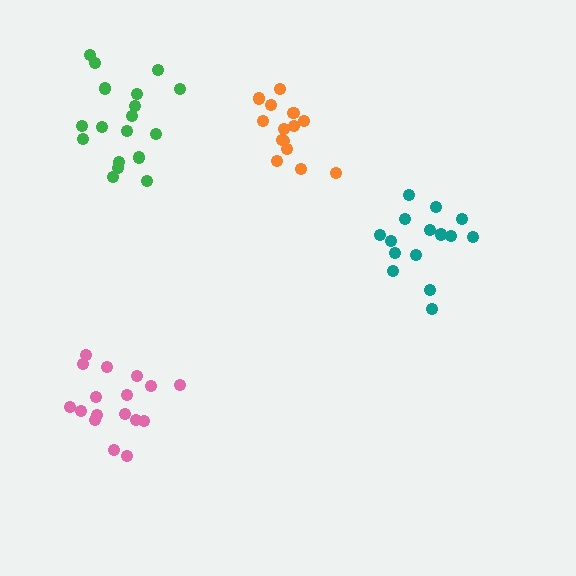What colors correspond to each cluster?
The clusters are colored: green, teal, orange, pink.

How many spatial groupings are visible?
There are 4 spatial groupings.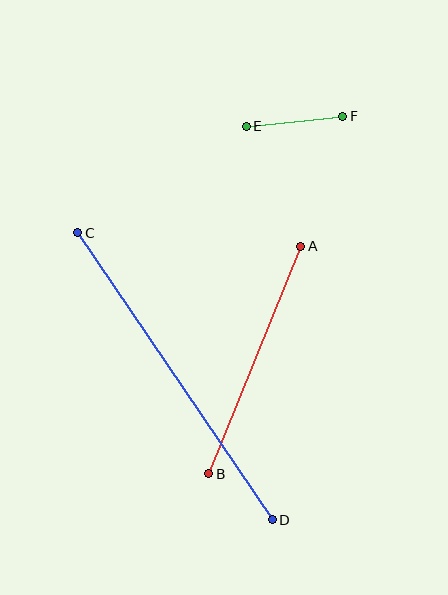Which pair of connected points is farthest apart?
Points C and D are farthest apart.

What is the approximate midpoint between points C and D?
The midpoint is at approximately (175, 376) pixels.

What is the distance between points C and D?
The distance is approximately 347 pixels.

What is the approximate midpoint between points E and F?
The midpoint is at approximately (295, 121) pixels.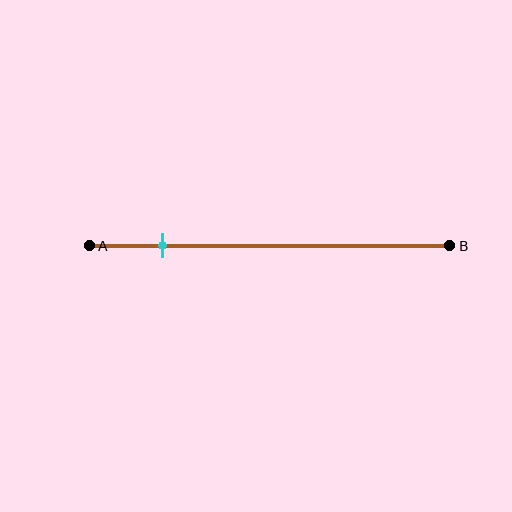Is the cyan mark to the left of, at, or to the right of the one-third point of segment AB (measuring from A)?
The cyan mark is to the left of the one-third point of segment AB.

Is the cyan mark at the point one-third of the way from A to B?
No, the mark is at about 20% from A, not at the 33% one-third point.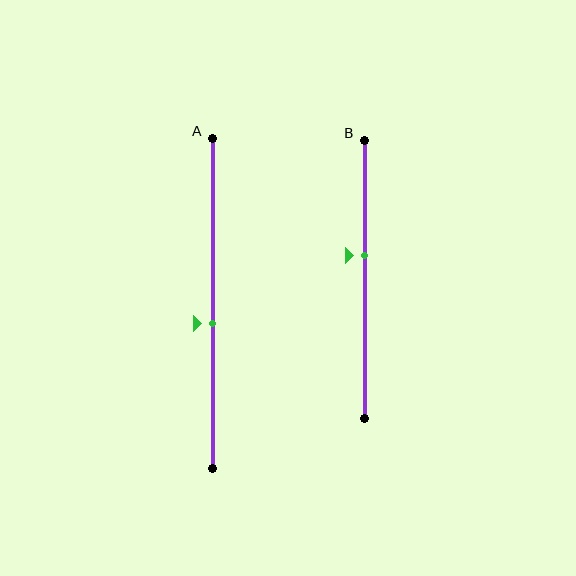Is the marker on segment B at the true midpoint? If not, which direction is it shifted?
No, the marker on segment B is shifted upward by about 8% of the segment length.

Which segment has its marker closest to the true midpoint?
Segment A has its marker closest to the true midpoint.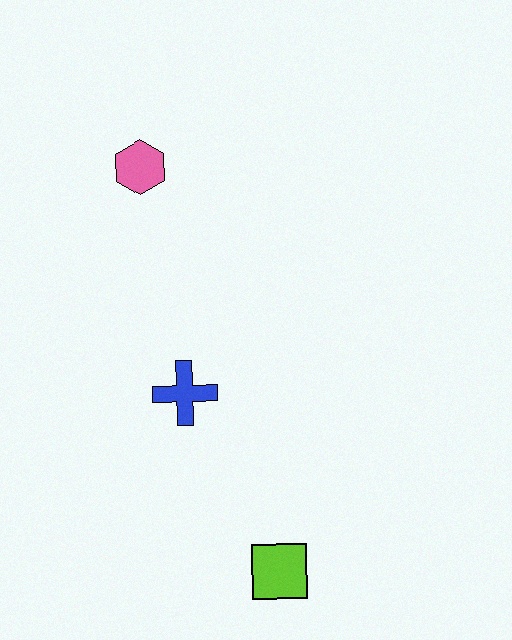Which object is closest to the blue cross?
The lime square is closest to the blue cross.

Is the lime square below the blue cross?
Yes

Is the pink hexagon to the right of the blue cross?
No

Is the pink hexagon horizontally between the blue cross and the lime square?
No